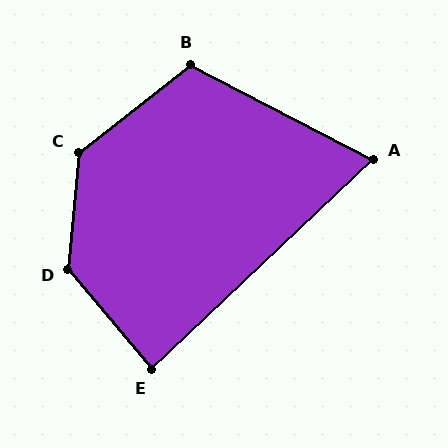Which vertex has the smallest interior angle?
A, at approximately 71 degrees.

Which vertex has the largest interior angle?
D, at approximately 135 degrees.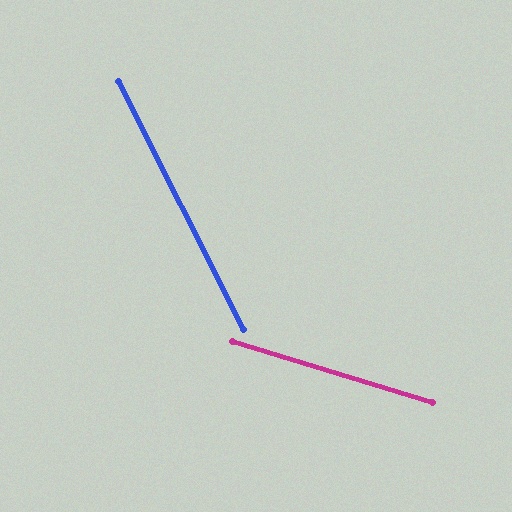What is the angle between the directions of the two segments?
Approximately 46 degrees.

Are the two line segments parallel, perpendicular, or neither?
Neither parallel nor perpendicular — they differ by about 46°.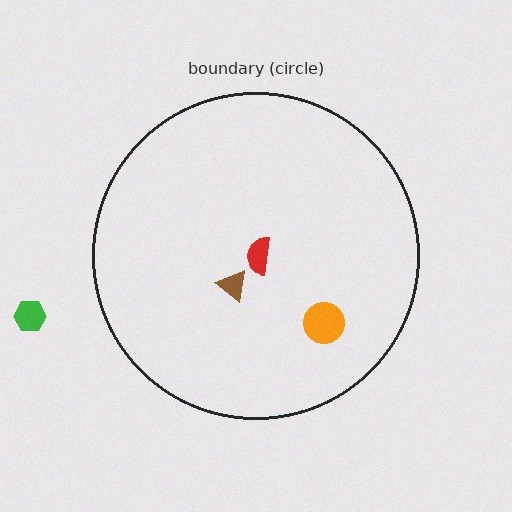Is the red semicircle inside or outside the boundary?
Inside.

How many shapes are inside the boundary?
3 inside, 1 outside.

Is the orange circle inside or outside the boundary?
Inside.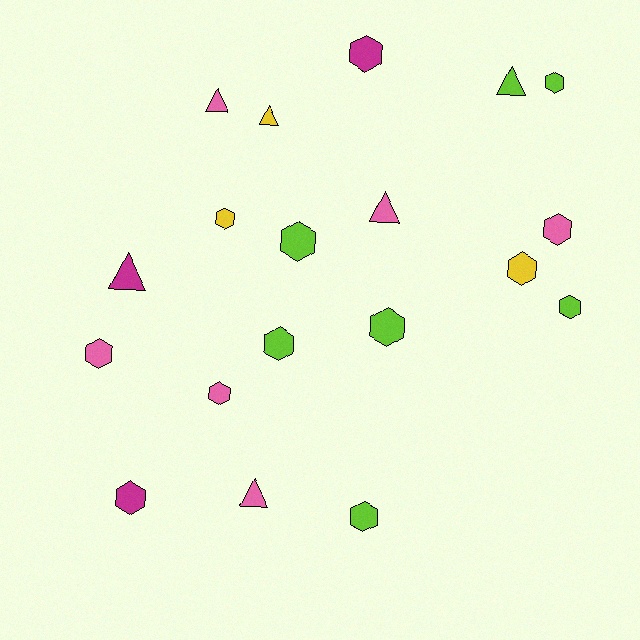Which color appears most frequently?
Lime, with 7 objects.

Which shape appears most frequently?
Hexagon, with 13 objects.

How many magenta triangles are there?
There is 1 magenta triangle.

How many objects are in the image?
There are 19 objects.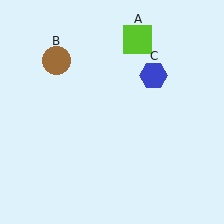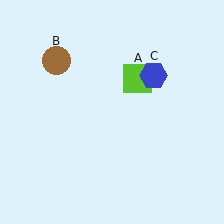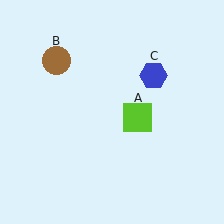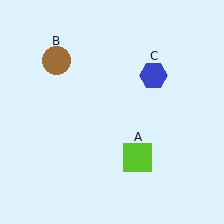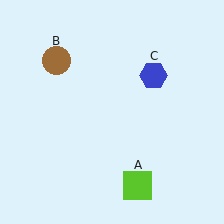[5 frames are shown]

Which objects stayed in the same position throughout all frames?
Brown circle (object B) and blue hexagon (object C) remained stationary.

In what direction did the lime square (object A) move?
The lime square (object A) moved down.